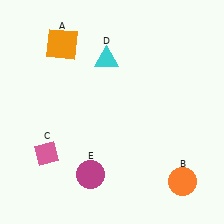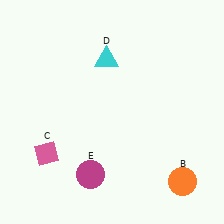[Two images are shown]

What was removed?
The orange square (A) was removed in Image 2.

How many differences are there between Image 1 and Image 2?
There is 1 difference between the two images.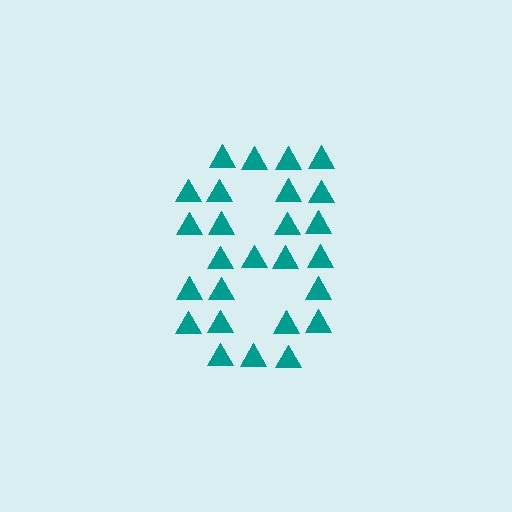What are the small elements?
The small elements are triangles.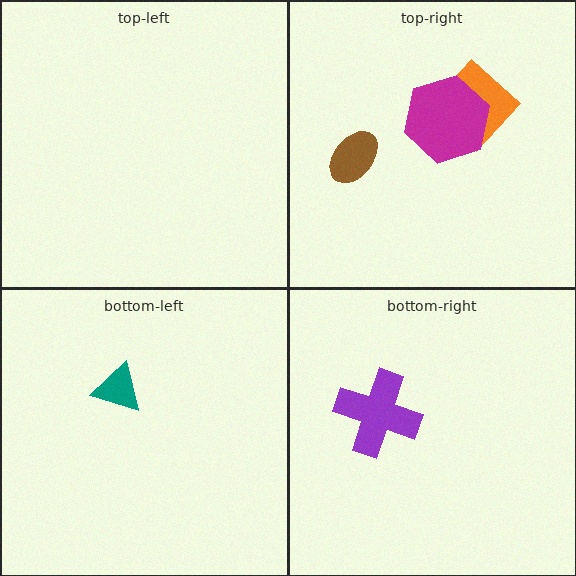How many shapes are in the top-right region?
3.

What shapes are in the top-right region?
The brown ellipse, the orange diamond, the magenta hexagon.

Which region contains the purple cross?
The bottom-right region.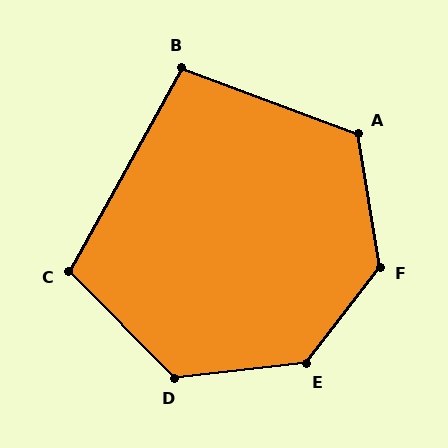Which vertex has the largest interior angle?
E, at approximately 134 degrees.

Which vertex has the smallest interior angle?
B, at approximately 98 degrees.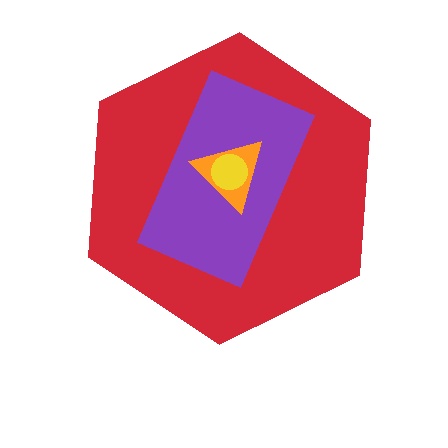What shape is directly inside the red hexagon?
The purple rectangle.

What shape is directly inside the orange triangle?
The yellow circle.